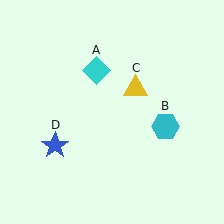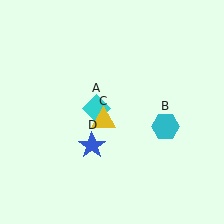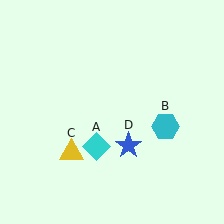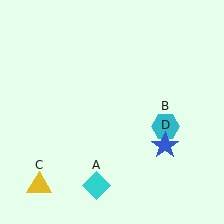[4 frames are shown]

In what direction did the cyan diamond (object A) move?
The cyan diamond (object A) moved down.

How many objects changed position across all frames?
3 objects changed position: cyan diamond (object A), yellow triangle (object C), blue star (object D).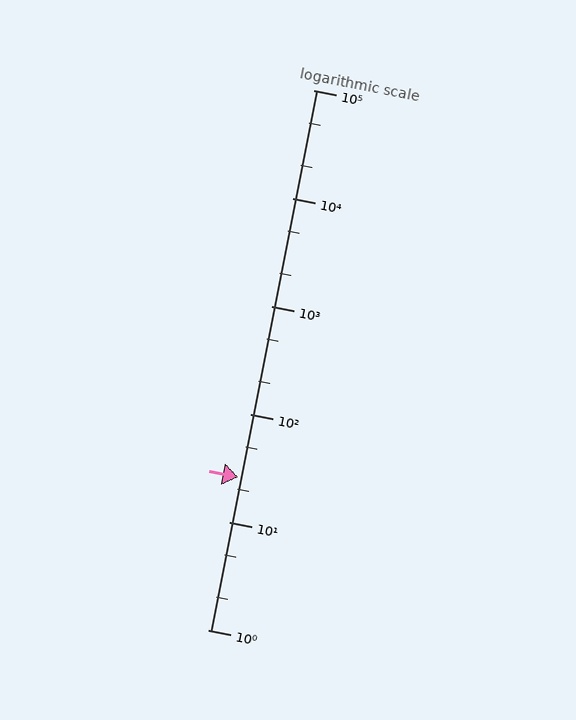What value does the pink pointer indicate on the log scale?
The pointer indicates approximately 26.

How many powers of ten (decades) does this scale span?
The scale spans 5 decades, from 1 to 100000.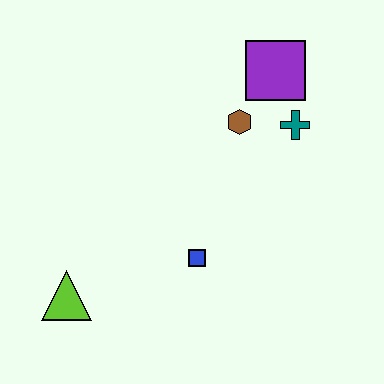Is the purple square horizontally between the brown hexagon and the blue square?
No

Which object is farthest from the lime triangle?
The purple square is farthest from the lime triangle.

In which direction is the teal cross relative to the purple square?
The teal cross is below the purple square.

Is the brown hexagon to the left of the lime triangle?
No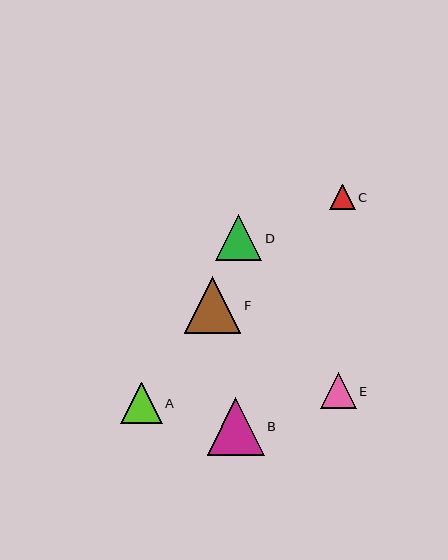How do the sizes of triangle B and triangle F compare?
Triangle B and triangle F are approximately the same size.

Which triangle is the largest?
Triangle B is the largest with a size of approximately 57 pixels.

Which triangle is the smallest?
Triangle C is the smallest with a size of approximately 26 pixels.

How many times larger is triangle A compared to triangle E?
Triangle A is approximately 1.2 times the size of triangle E.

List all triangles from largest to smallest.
From largest to smallest: B, F, D, A, E, C.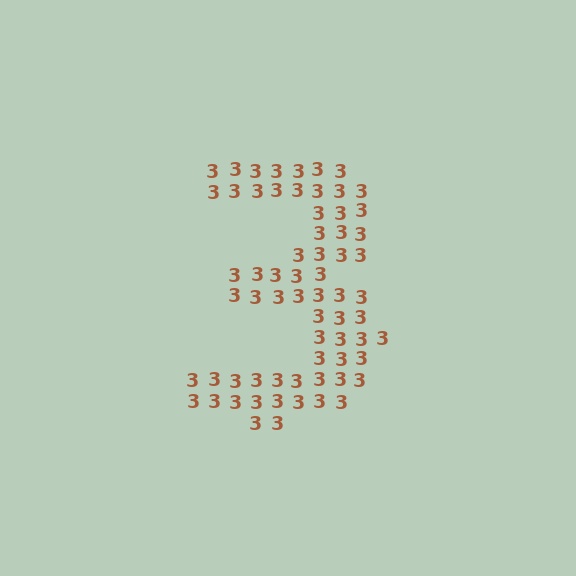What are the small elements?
The small elements are digit 3's.